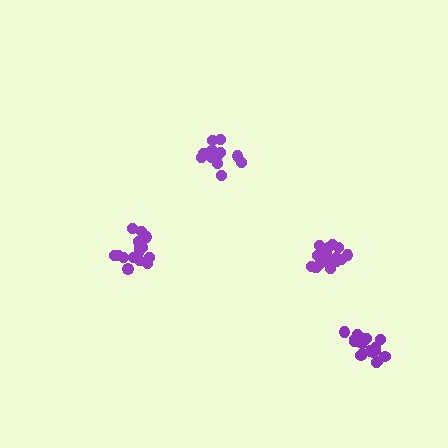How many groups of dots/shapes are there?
There are 4 groups.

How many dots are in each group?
Group 1: 18 dots, Group 2: 18 dots, Group 3: 13 dots, Group 4: 19 dots (68 total).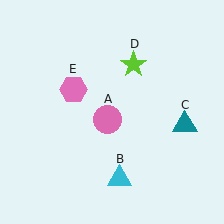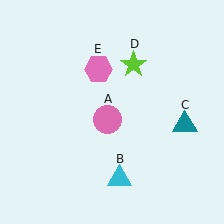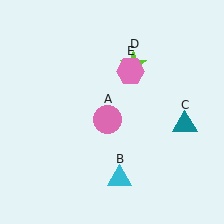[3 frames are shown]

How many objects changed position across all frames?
1 object changed position: pink hexagon (object E).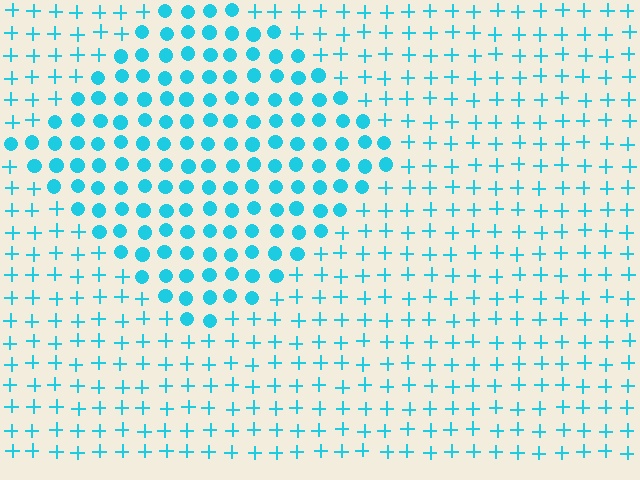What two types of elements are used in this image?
The image uses circles inside the diamond region and plus signs outside it.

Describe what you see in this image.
The image is filled with small cyan elements arranged in a uniform grid. A diamond-shaped region contains circles, while the surrounding area contains plus signs. The boundary is defined purely by the change in element shape.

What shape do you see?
I see a diamond.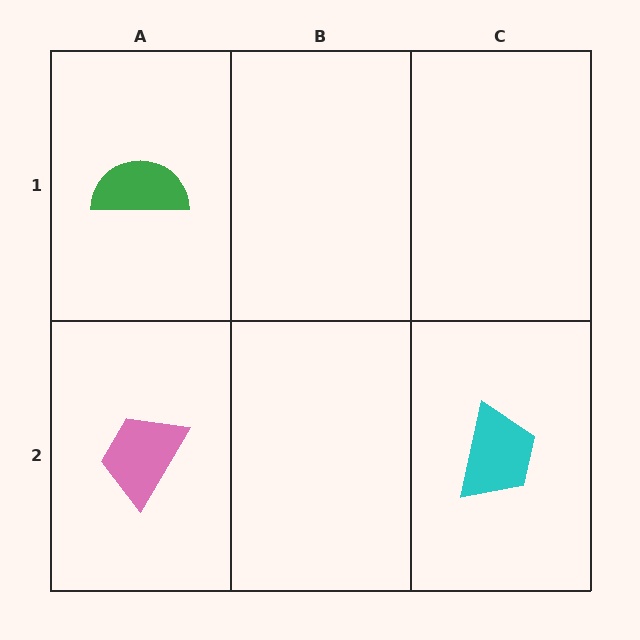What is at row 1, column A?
A green semicircle.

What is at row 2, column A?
A pink trapezoid.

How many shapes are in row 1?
1 shape.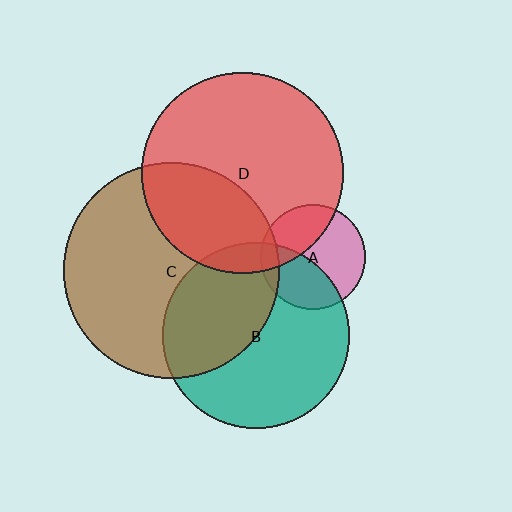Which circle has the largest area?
Circle C (brown).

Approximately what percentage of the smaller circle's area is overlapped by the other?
Approximately 35%.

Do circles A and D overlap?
Yes.